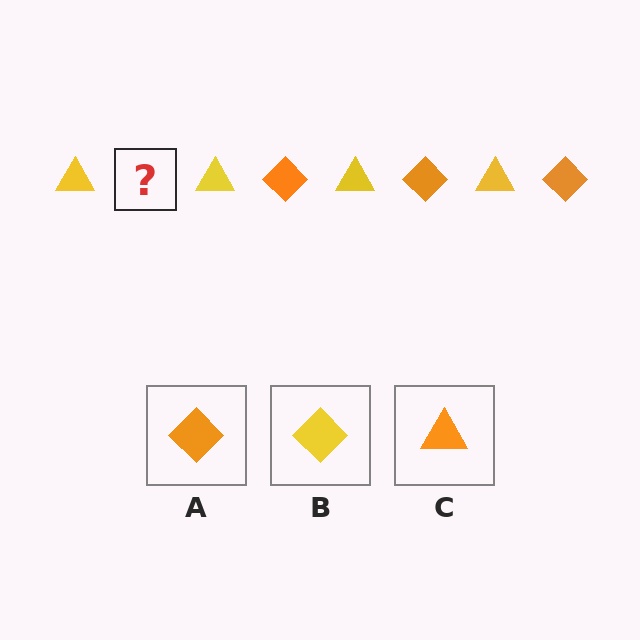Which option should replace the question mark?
Option A.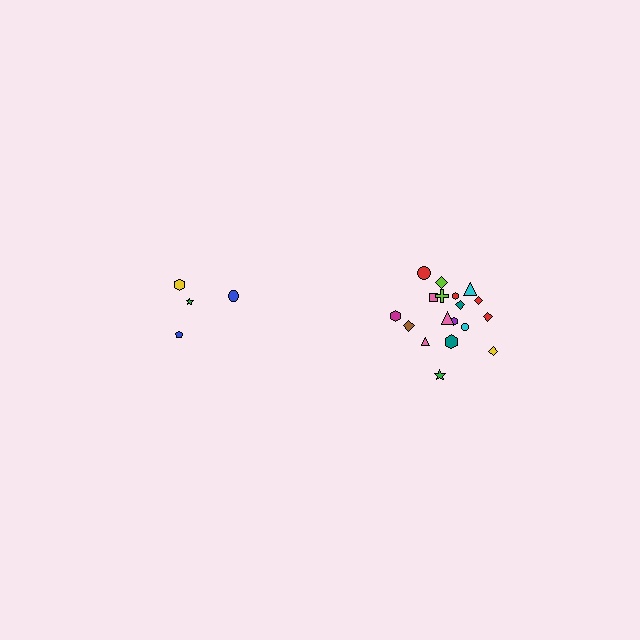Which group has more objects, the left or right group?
The right group.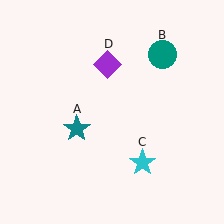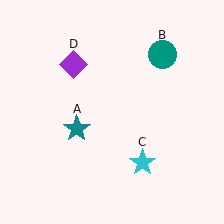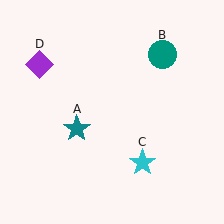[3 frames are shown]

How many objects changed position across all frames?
1 object changed position: purple diamond (object D).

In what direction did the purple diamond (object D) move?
The purple diamond (object D) moved left.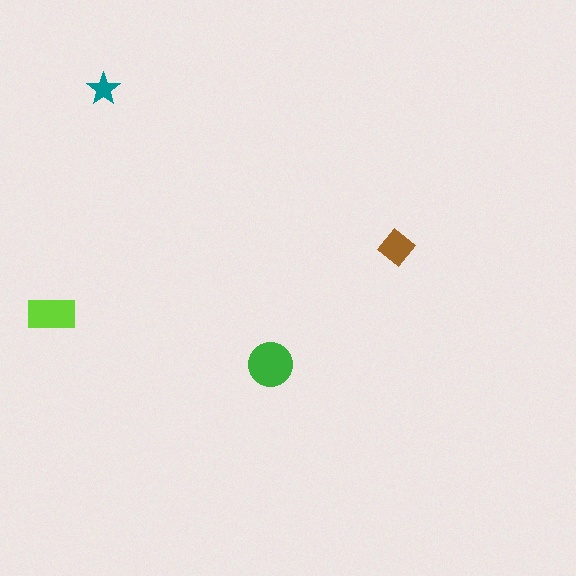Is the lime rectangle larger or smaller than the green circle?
Smaller.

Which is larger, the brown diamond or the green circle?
The green circle.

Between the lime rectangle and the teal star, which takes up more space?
The lime rectangle.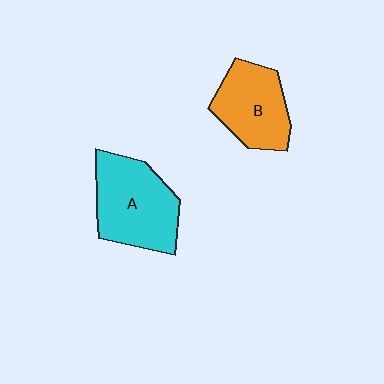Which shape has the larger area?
Shape A (cyan).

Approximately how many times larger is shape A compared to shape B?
Approximately 1.3 times.